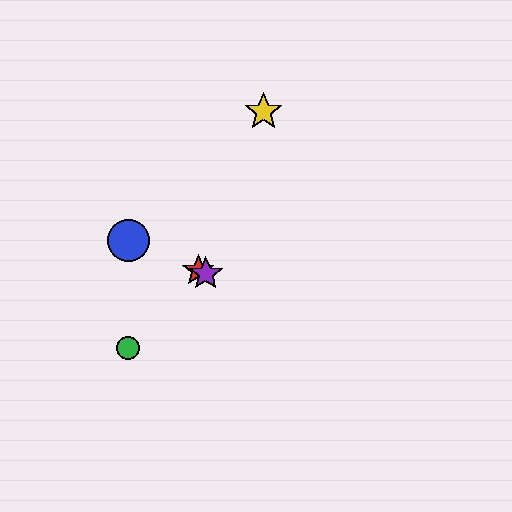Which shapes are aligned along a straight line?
The red star, the blue circle, the purple star are aligned along a straight line.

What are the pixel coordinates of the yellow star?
The yellow star is at (263, 112).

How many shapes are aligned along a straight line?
3 shapes (the red star, the blue circle, the purple star) are aligned along a straight line.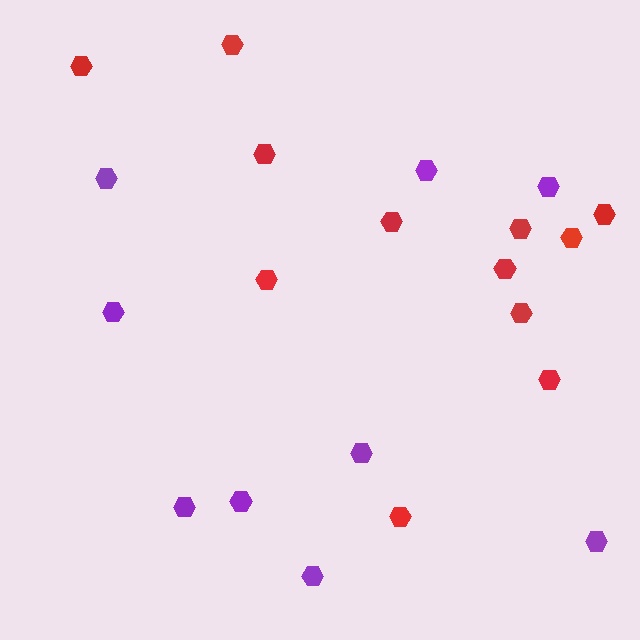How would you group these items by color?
There are 2 groups: one group of red hexagons (12) and one group of purple hexagons (9).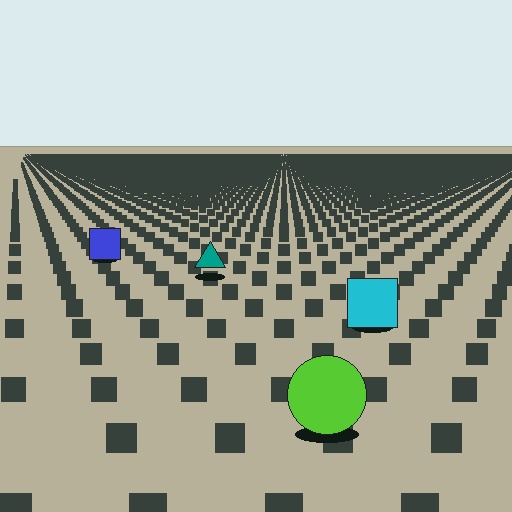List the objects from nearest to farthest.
From nearest to farthest: the lime circle, the cyan square, the teal triangle, the blue square.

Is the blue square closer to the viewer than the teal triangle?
No. The teal triangle is closer — you can tell from the texture gradient: the ground texture is coarser near it.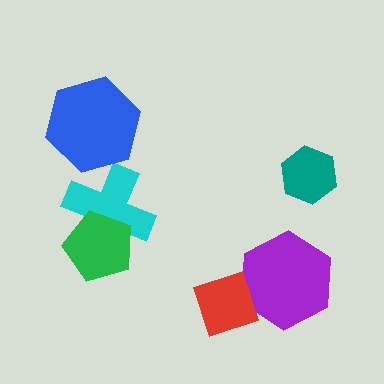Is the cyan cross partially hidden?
Yes, it is partially covered by another shape.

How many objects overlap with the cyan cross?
1 object overlaps with the cyan cross.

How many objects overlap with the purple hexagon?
1 object overlaps with the purple hexagon.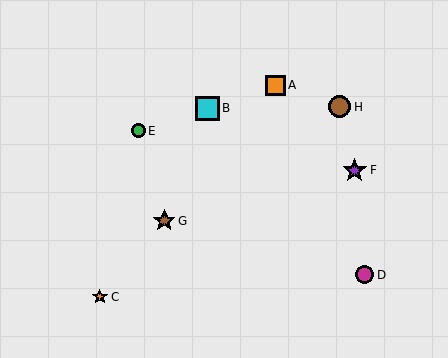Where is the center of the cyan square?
The center of the cyan square is at (207, 108).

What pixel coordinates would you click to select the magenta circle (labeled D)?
Click at (365, 275) to select the magenta circle D.